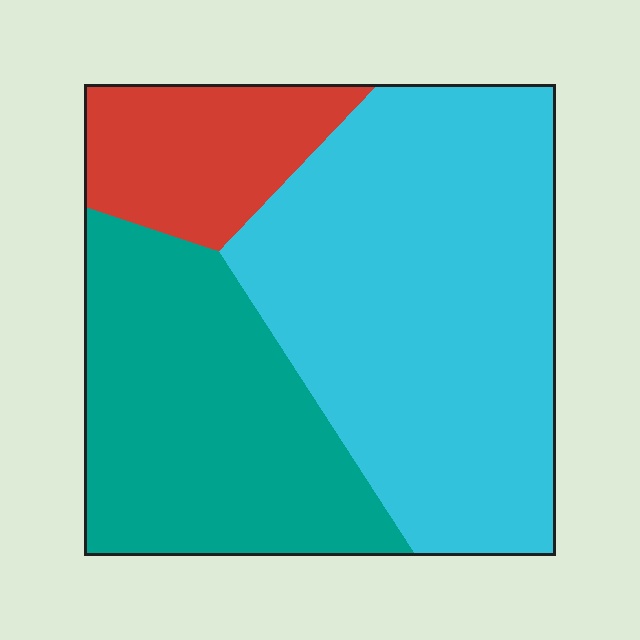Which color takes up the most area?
Cyan, at roughly 50%.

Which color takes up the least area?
Red, at roughly 15%.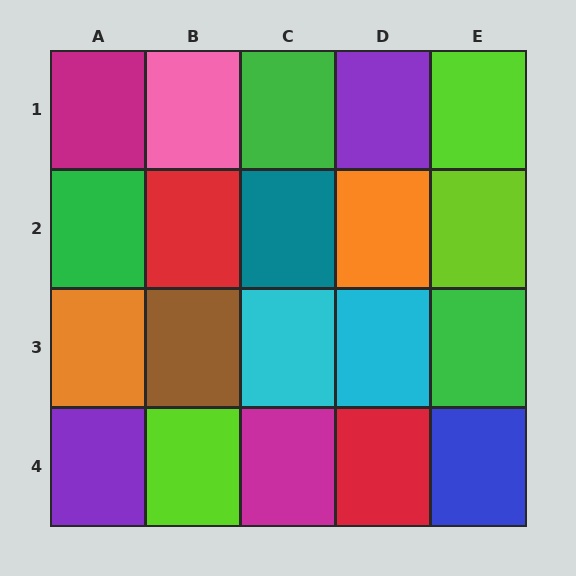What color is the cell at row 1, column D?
Purple.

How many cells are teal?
1 cell is teal.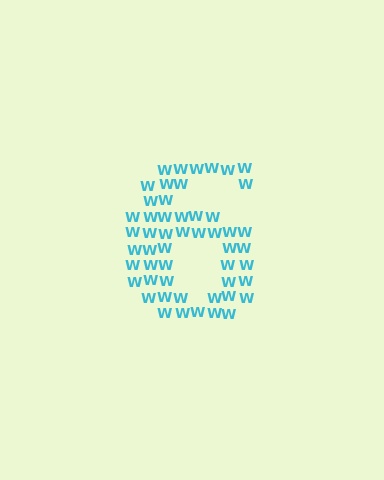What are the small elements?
The small elements are letter W's.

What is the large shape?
The large shape is the digit 6.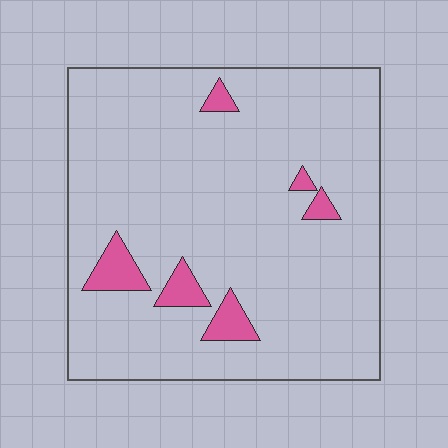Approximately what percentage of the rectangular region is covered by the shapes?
Approximately 5%.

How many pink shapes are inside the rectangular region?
6.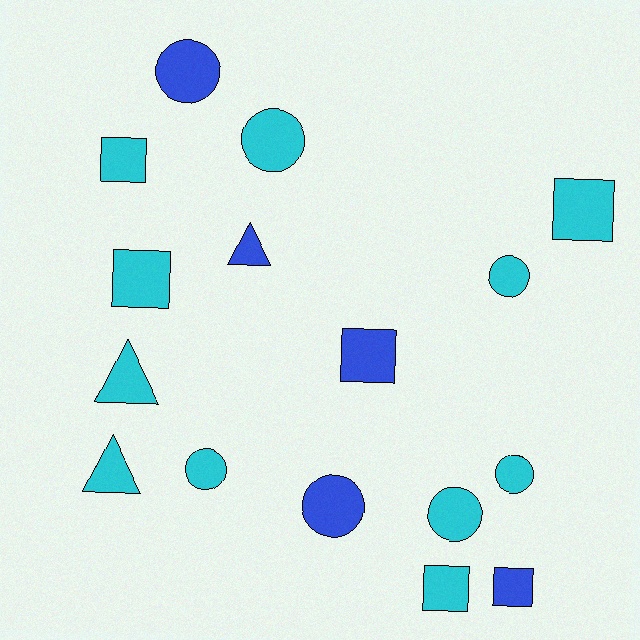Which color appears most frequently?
Cyan, with 11 objects.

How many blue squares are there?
There are 2 blue squares.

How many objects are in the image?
There are 16 objects.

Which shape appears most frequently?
Circle, with 7 objects.